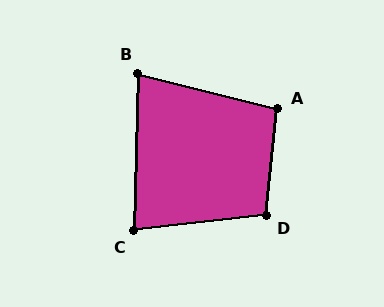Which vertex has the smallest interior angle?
B, at approximately 77 degrees.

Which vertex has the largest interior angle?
D, at approximately 103 degrees.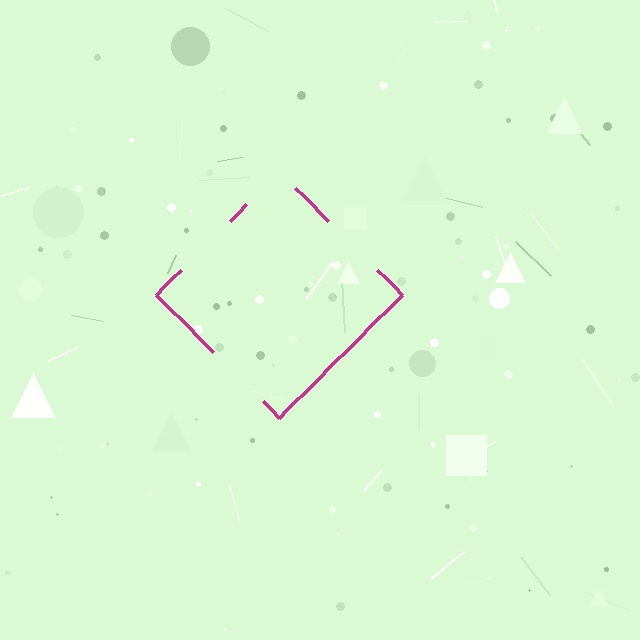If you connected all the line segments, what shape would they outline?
They would outline a diamond.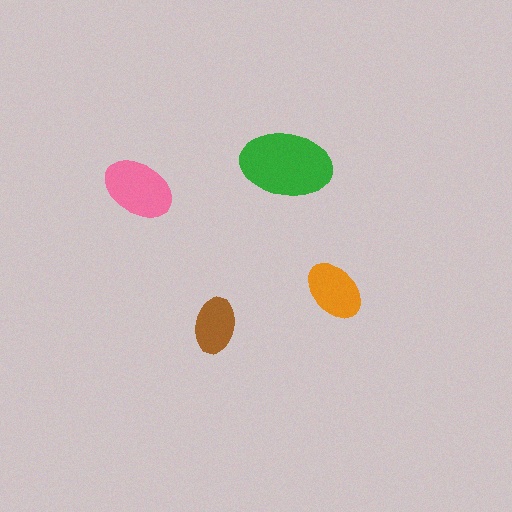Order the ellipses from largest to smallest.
the green one, the pink one, the orange one, the brown one.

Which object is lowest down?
The brown ellipse is bottommost.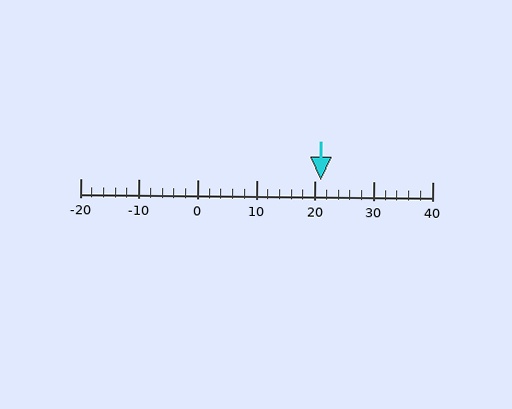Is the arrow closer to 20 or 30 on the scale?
The arrow is closer to 20.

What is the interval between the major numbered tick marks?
The major tick marks are spaced 10 units apart.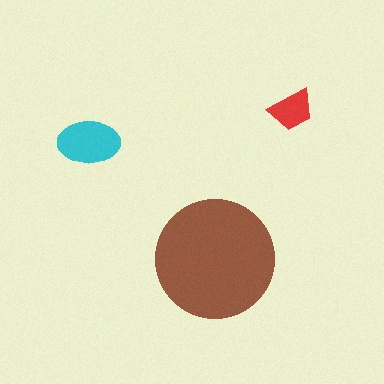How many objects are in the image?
There are 3 objects in the image.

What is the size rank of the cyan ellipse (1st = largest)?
2nd.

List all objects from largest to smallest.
The brown circle, the cyan ellipse, the red trapezoid.